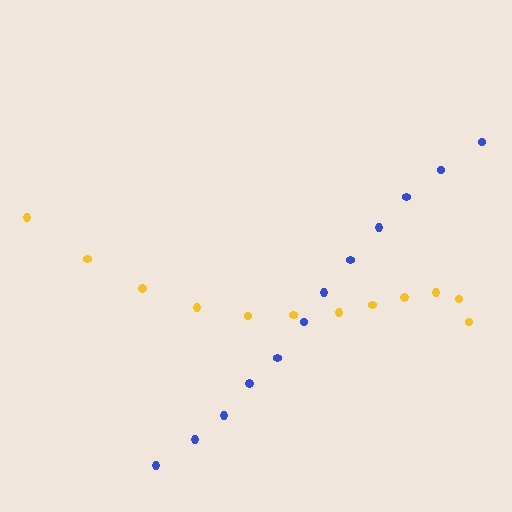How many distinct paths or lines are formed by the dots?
There are 2 distinct paths.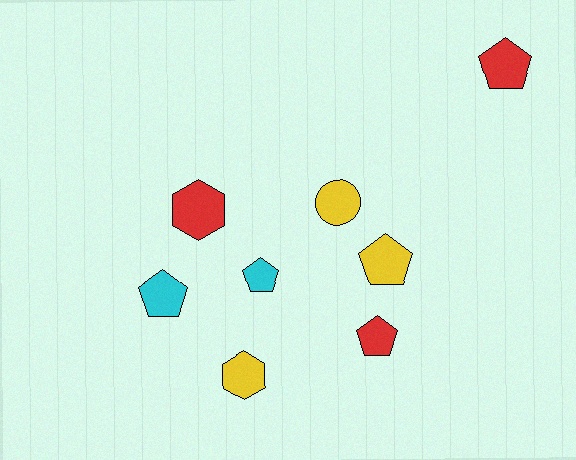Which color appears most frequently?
Yellow, with 3 objects.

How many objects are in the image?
There are 8 objects.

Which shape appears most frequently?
Pentagon, with 5 objects.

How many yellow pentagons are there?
There is 1 yellow pentagon.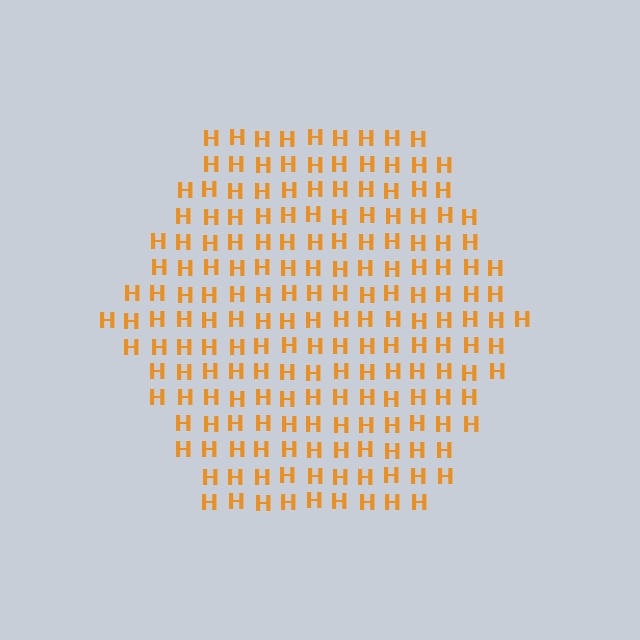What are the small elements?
The small elements are letter H's.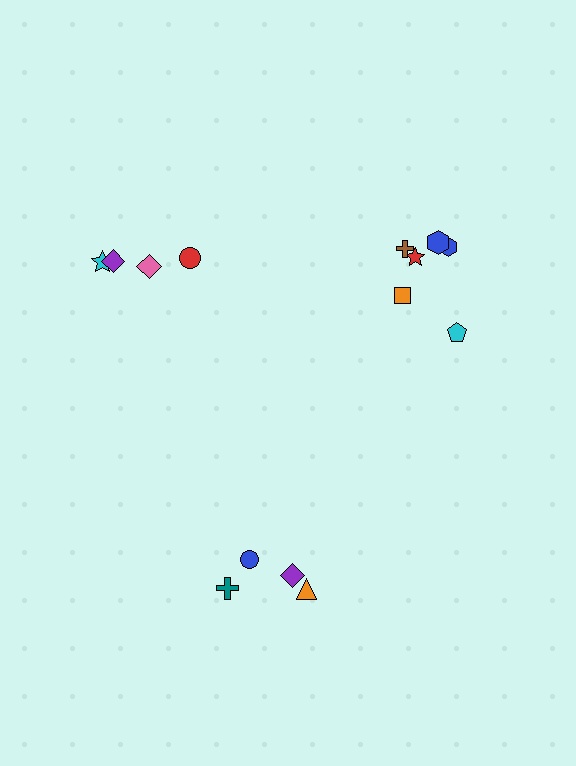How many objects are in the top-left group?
There are 4 objects.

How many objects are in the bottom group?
There are 4 objects.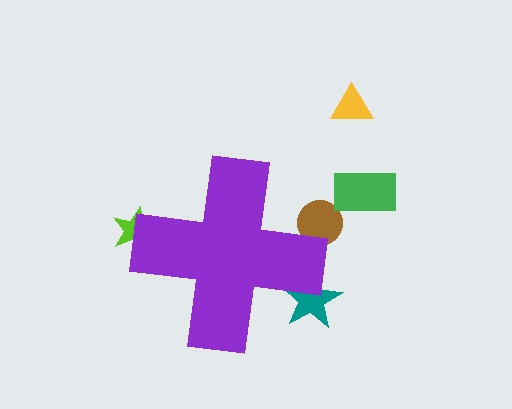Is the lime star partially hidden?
Yes, the lime star is partially hidden behind the purple cross.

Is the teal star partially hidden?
Yes, the teal star is partially hidden behind the purple cross.